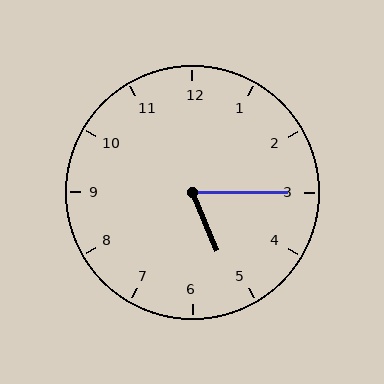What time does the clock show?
5:15.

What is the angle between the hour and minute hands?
Approximately 68 degrees.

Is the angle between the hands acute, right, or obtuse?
It is acute.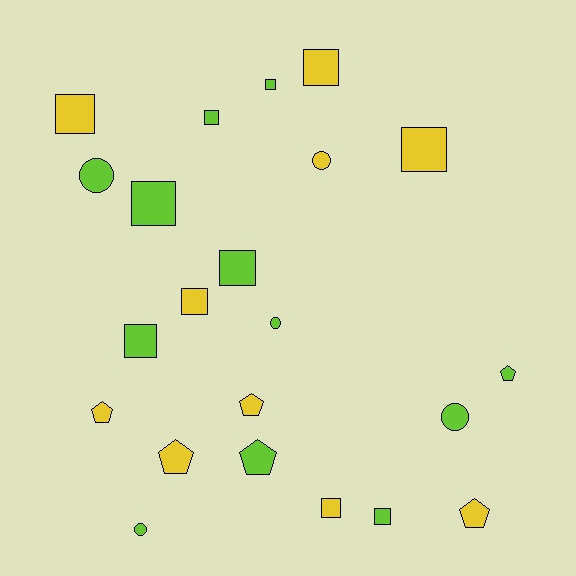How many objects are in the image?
There are 22 objects.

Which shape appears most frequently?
Square, with 11 objects.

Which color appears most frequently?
Lime, with 12 objects.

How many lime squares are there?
There are 6 lime squares.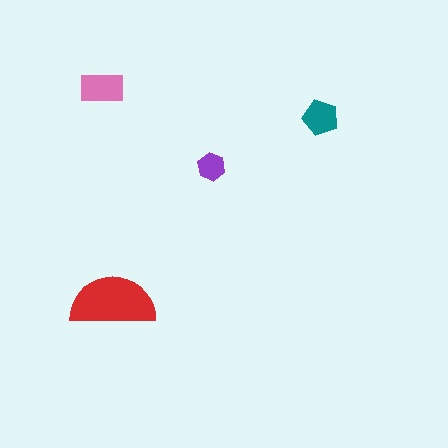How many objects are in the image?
There are 4 objects in the image.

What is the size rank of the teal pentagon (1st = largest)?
3rd.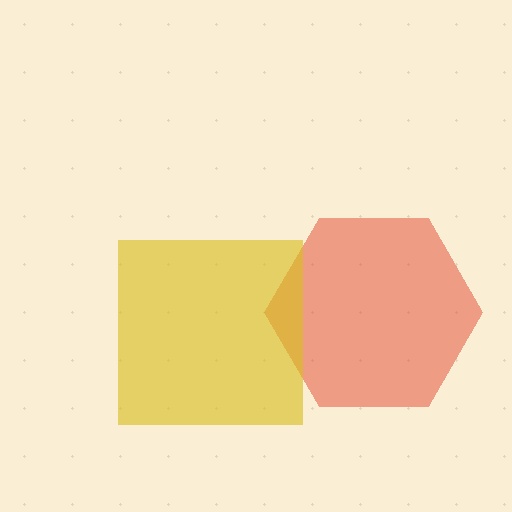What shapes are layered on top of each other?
The layered shapes are: a red hexagon, a yellow square.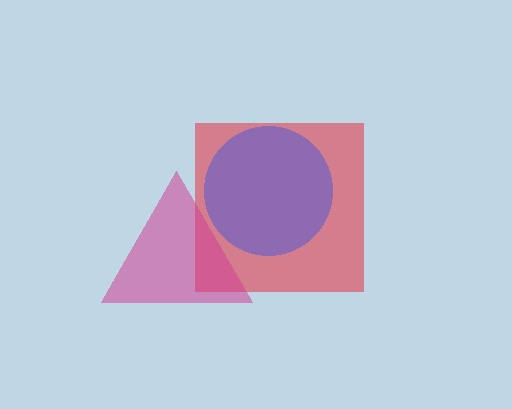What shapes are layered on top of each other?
The layered shapes are: a red square, a blue circle, a magenta triangle.